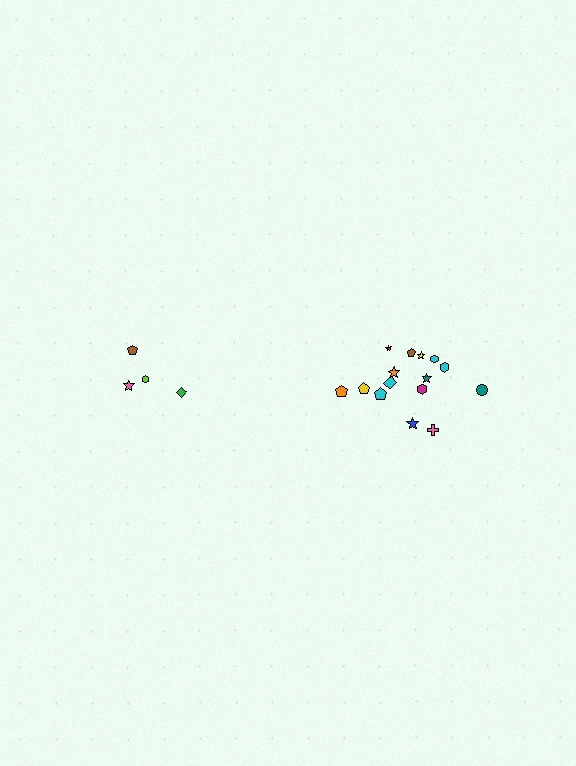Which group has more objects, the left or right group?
The right group.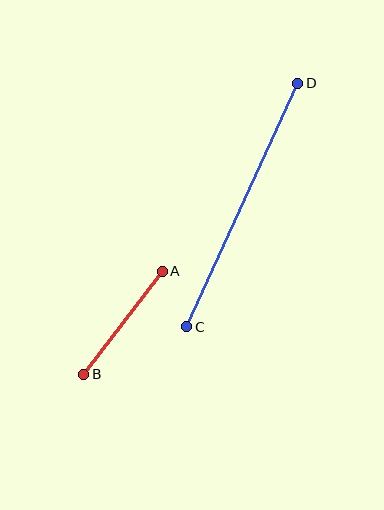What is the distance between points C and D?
The distance is approximately 268 pixels.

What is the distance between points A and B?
The distance is approximately 129 pixels.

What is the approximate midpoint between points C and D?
The midpoint is at approximately (242, 205) pixels.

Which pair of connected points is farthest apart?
Points C and D are farthest apart.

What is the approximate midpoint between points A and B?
The midpoint is at approximately (123, 323) pixels.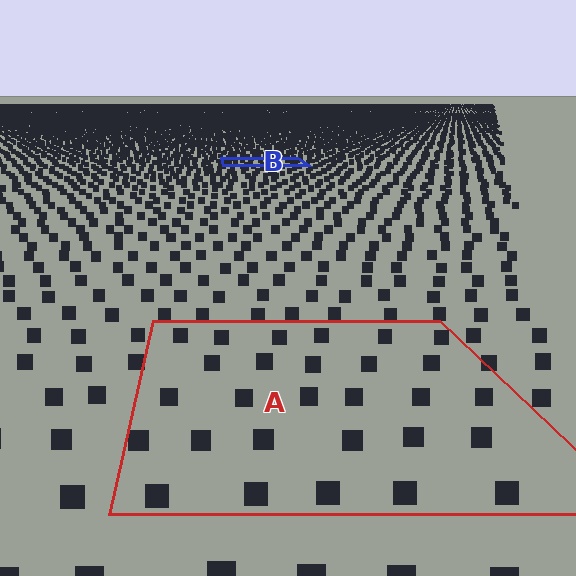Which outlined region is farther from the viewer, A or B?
Region B is farther from the viewer — the texture elements inside it appear smaller and more densely packed.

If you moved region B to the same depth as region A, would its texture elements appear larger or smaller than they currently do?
They would appear larger. At a closer depth, the same texture elements are projected at a bigger on-screen size.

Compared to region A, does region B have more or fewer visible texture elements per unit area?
Region B has more texture elements per unit area — they are packed more densely because it is farther away.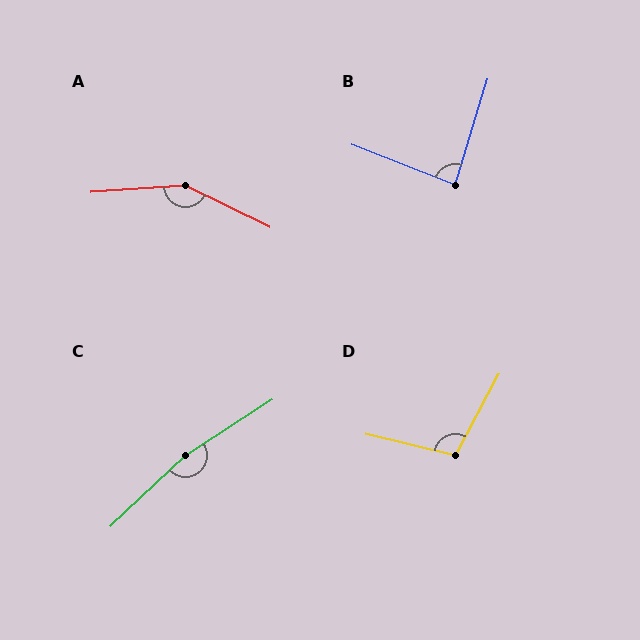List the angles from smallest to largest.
B (85°), D (104°), A (150°), C (169°).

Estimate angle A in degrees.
Approximately 150 degrees.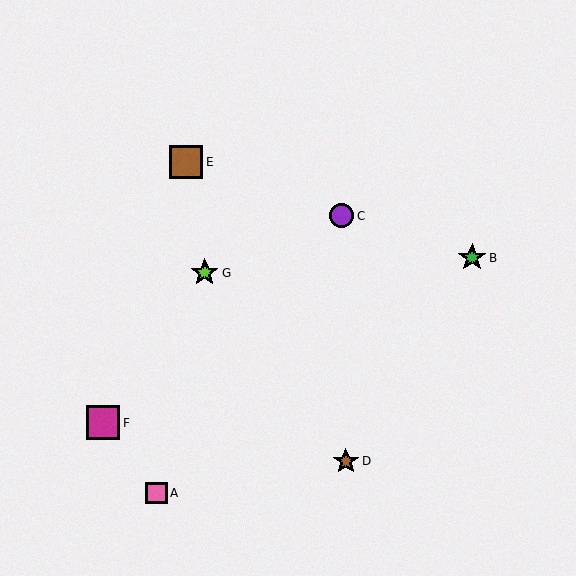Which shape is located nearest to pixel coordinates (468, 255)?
The green star (labeled B) at (472, 258) is nearest to that location.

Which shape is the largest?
The magenta square (labeled F) is the largest.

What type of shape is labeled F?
Shape F is a magenta square.